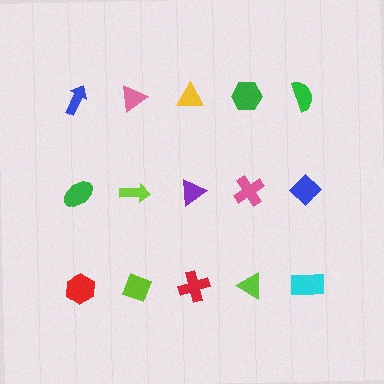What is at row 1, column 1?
A blue arrow.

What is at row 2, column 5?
A blue diamond.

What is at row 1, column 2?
A pink triangle.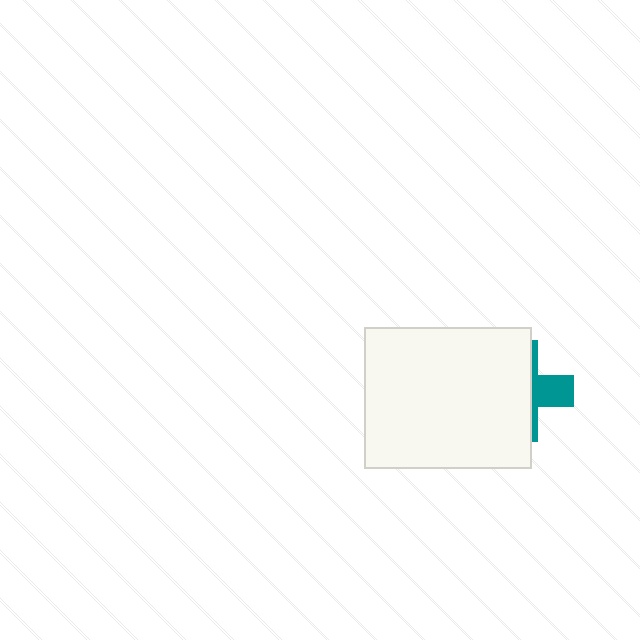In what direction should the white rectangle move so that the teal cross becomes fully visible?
The white rectangle should move left. That is the shortest direction to clear the overlap and leave the teal cross fully visible.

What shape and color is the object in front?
The object in front is a white rectangle.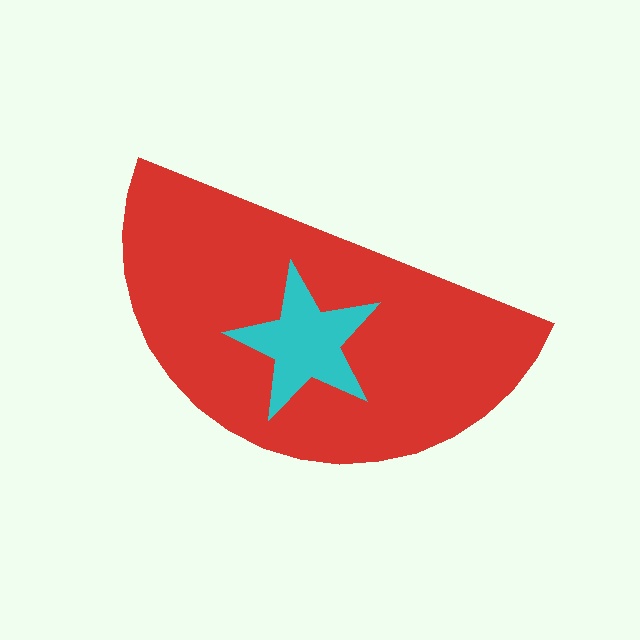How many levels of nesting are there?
2.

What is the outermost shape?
The red semicircle.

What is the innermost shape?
The cyan star.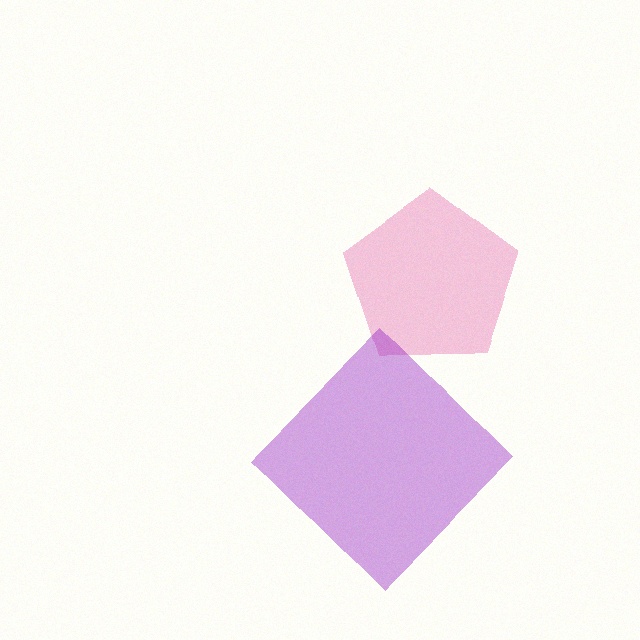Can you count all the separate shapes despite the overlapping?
Yes, there are 2 separate shapes.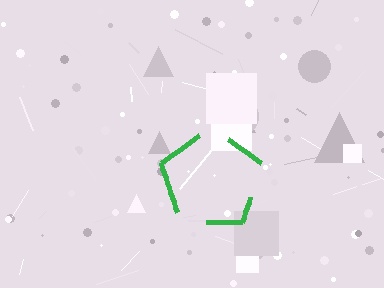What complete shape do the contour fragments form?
The contour fragments form a pentagon.